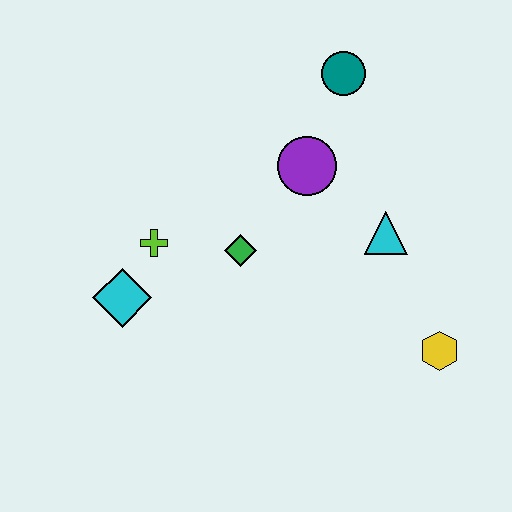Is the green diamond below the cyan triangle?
Yes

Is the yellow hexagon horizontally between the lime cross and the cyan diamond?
No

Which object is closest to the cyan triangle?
The purple circle is closest to the cyan triangle.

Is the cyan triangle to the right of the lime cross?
Yes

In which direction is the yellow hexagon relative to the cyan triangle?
The yellow hexagon is below the cyan triangle.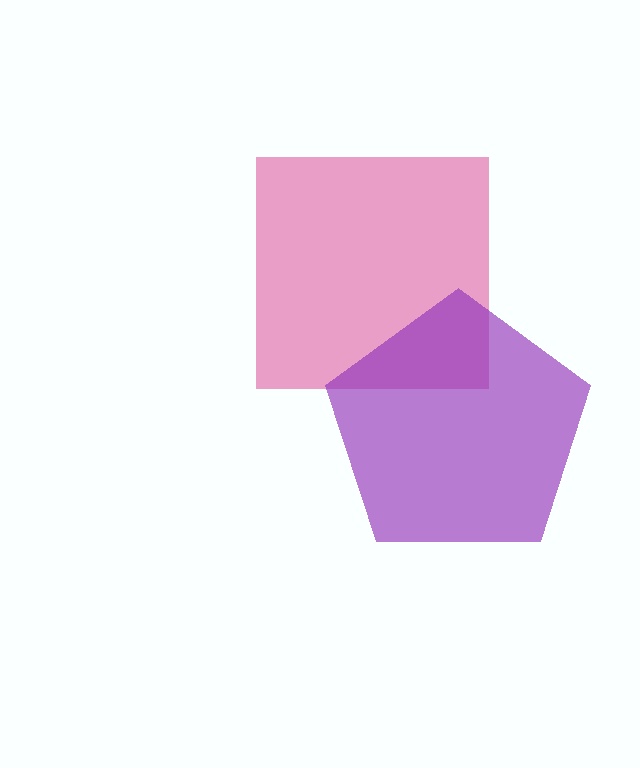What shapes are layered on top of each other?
The layered shapes are: a pink square, a purple pentagon.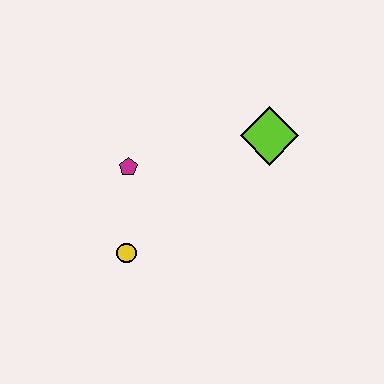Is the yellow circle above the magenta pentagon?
No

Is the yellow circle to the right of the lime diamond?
No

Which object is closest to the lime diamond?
The magenta pentagon is closest to the lime diamond.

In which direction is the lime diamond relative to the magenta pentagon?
The lime diamond is to the right of the magenta pentagon.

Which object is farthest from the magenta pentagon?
The lime diamond is farthest from the magenta pentagon.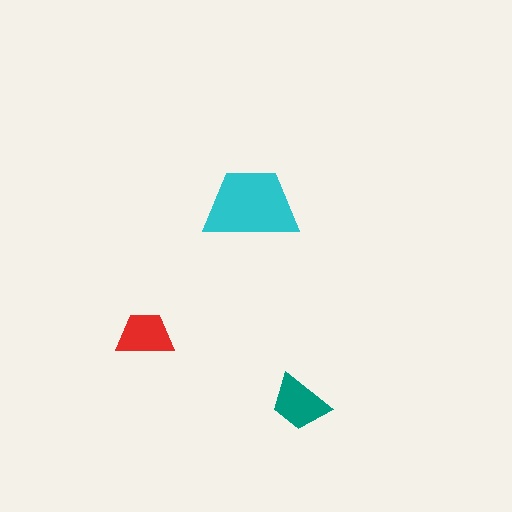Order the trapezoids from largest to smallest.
the cyan one, the teal one, the red one.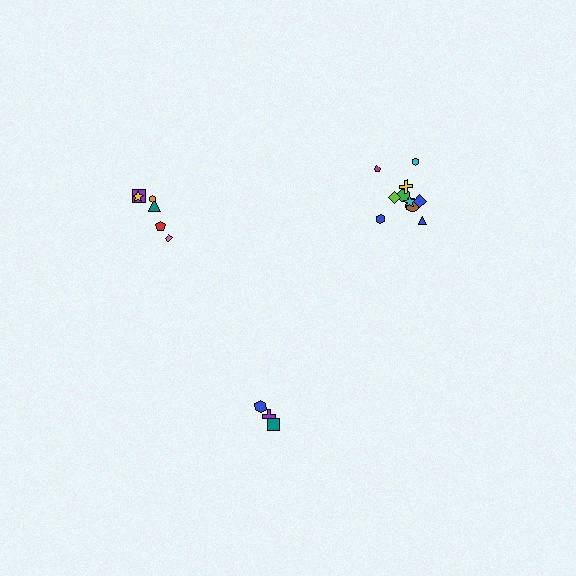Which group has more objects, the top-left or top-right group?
The top-right group.